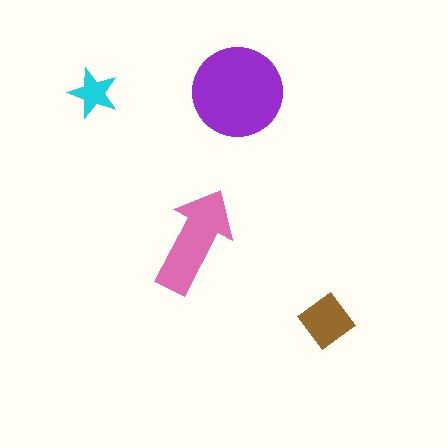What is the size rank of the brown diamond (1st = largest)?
3rd.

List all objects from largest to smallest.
The purple circle, the pink arrow, the brown diamond, the cyan star.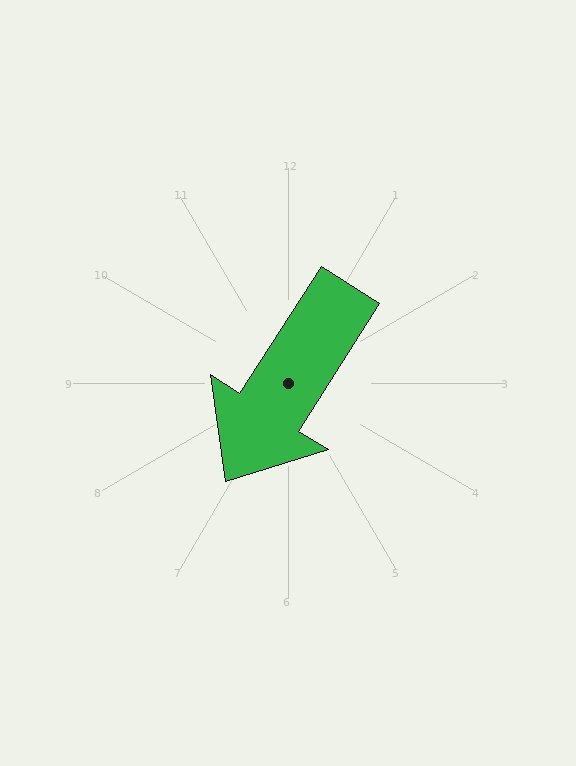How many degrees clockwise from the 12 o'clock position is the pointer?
Approximately 212 degrees.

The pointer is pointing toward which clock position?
Roughly 7 o'clock.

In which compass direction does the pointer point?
Southwest.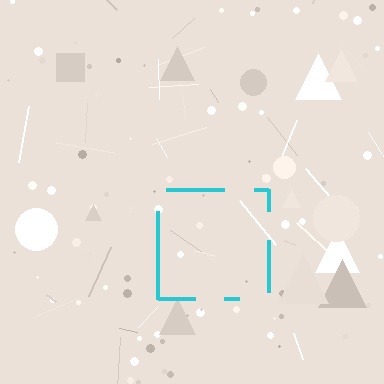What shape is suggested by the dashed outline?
The dashed outline suggests a square.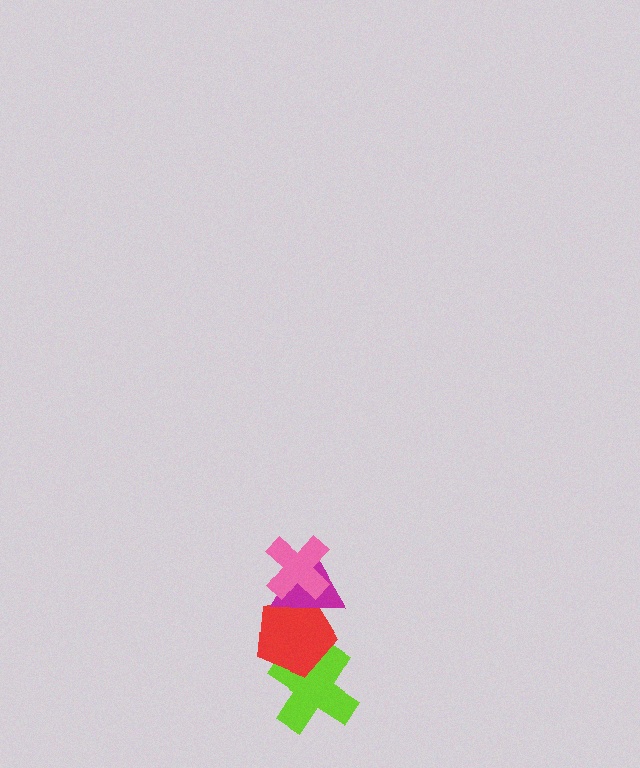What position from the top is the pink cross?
The pink cross is 1st from the top.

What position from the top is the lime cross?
The lime cross is 4th from the top.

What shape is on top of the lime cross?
The red pentagon is on top of the lime cross.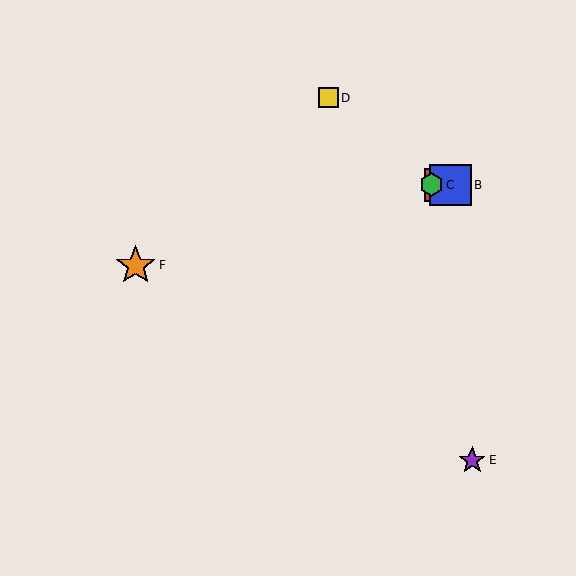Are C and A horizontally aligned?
Yes, both are at y≈185.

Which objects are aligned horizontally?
Objects A, B, C are aligned horizontally.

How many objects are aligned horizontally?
3 objects (A, B, C) are aligned horizontally.